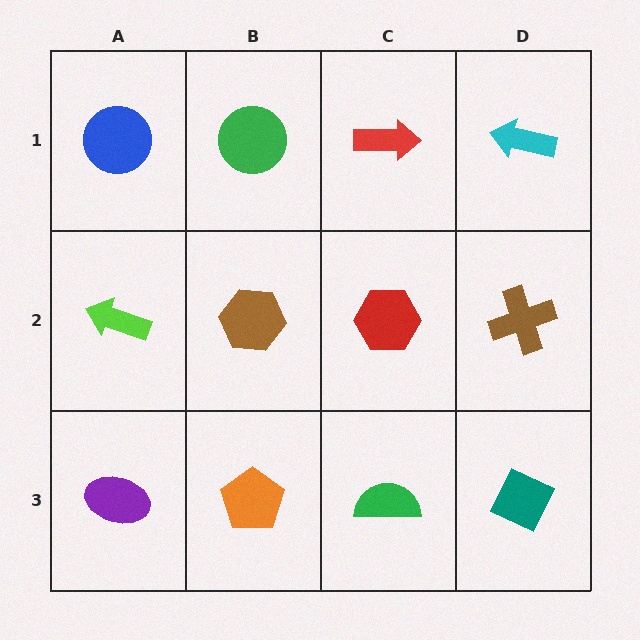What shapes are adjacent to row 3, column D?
A brown cross (row 2, column D), a green semicircle (row 3, column C).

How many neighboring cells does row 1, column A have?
2.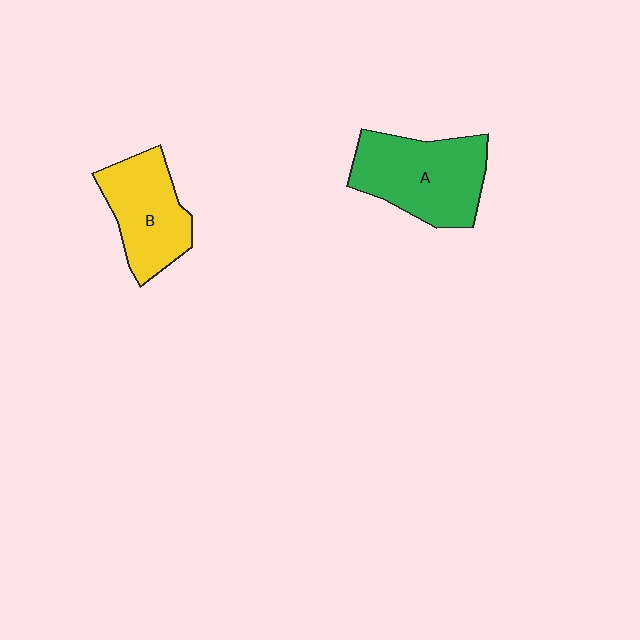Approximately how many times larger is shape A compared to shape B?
Approximately 1.3 times.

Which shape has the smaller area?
Shape B (yellow).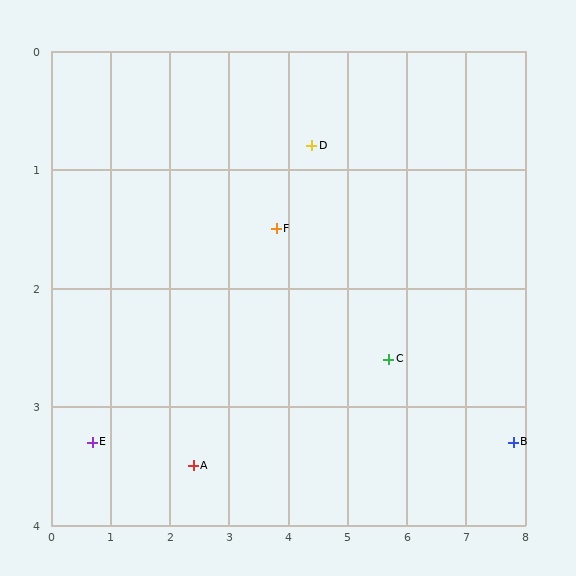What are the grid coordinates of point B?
Point B is at approximately (7.8, 3.3).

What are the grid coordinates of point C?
Point C is at approximately (5.7, 2.6).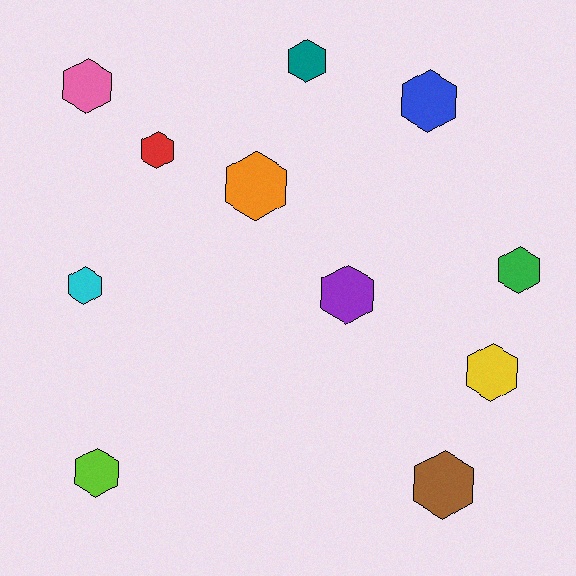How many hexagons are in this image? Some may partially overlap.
There are 11 hexagons.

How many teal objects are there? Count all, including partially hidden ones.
There is 1 teal object.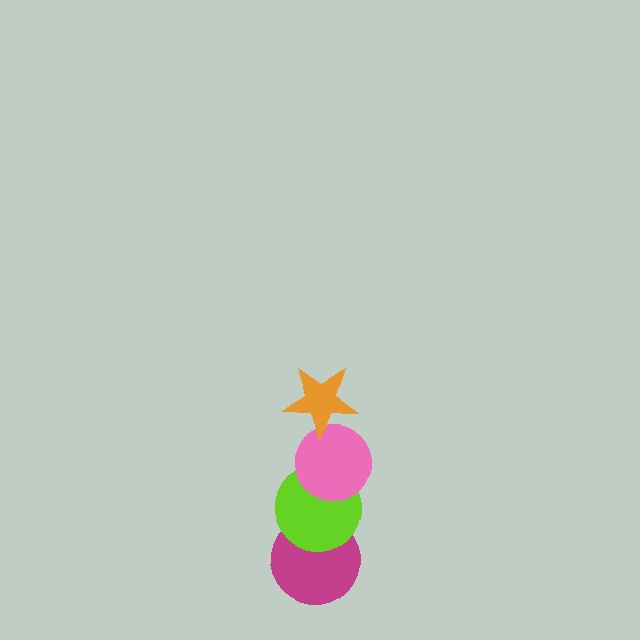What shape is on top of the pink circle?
The orange star is on top of the pink circle.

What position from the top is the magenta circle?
The magenta circle is 4th from the top.